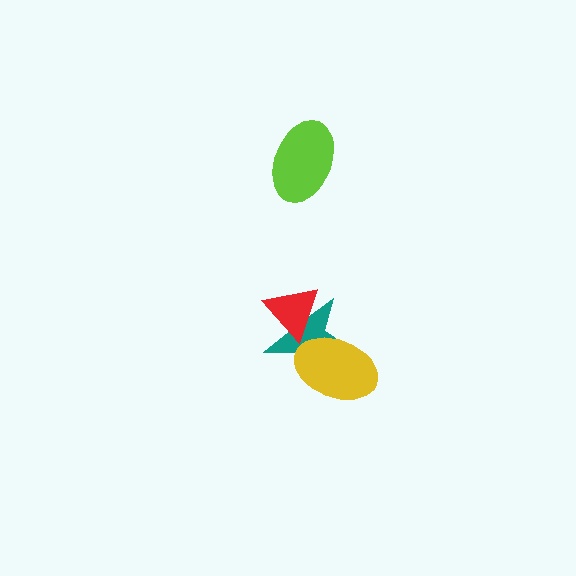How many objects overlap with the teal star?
2 objects overlap with the teal star.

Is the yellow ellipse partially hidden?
No, no other shape covers it.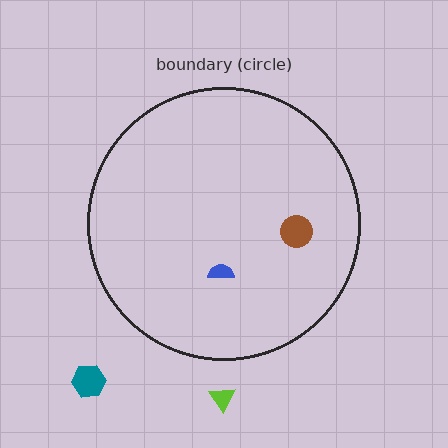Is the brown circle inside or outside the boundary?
Inside.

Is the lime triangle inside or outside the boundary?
Outside.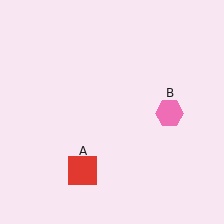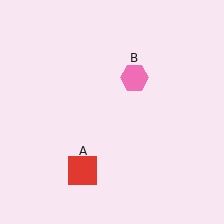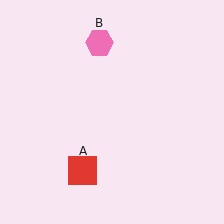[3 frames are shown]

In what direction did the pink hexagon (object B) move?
The pink hexagon (object B) moved up and to the left.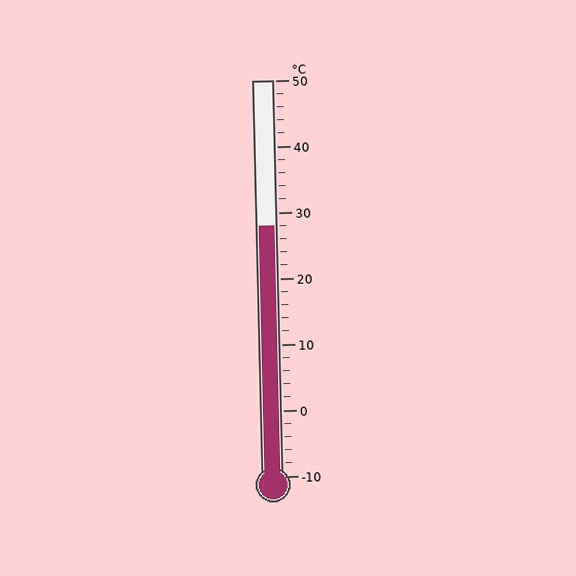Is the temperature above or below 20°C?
The temperature is above 20°C.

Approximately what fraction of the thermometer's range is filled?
The thermometer is filled to approximately 65% of its range.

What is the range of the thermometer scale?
The thermometer scale ranges from -10°C to 50°C.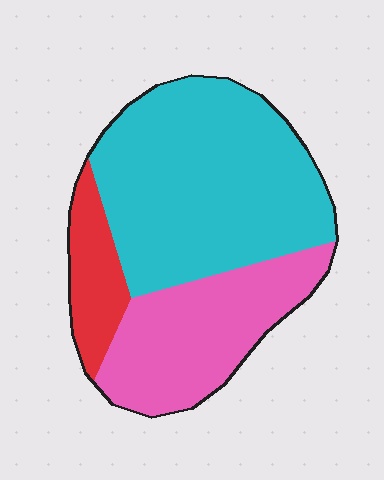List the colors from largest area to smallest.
From largest to smallest: cyan, pink, red.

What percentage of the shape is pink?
Pink takes up between a quarter and a half of the shape.